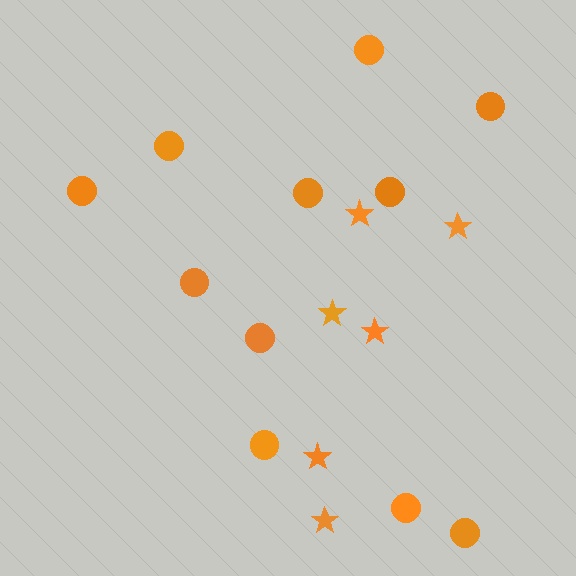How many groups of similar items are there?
There are 2 groups: one group of stars (6) and one group of circles (11).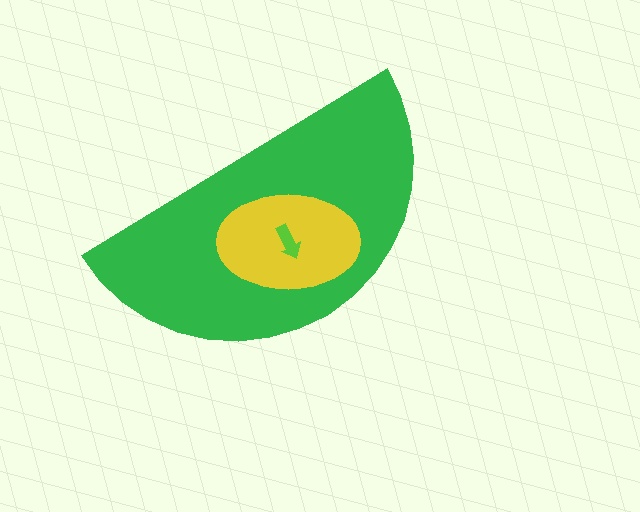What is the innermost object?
The lime arrow.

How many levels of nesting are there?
3.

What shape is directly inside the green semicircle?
The yellow ellipse.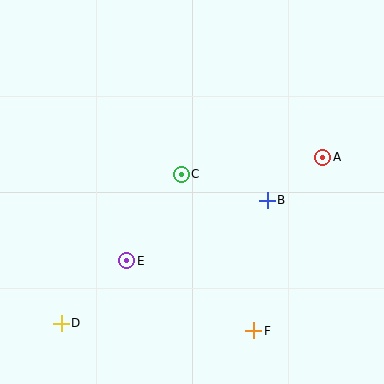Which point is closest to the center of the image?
Point C at (181, 174) is closest to the center.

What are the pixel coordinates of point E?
Point E is at (127, 261).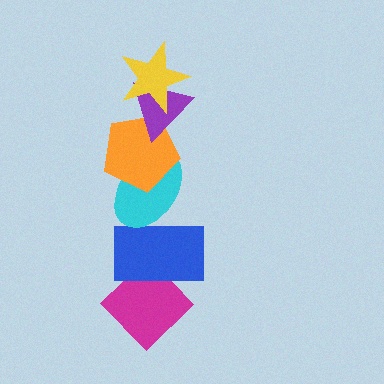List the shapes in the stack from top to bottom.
From top to bottom: the yellow star, the purple triangle, the orange pentagon, the cyan ellipse, the blue rectangle, the magenta diamond.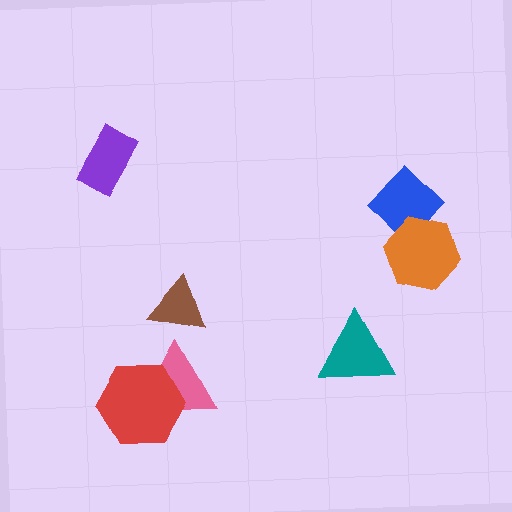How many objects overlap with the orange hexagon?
1 object overlaps with the orange hexagon.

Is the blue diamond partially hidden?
Yes, it is partially covered by another shape.